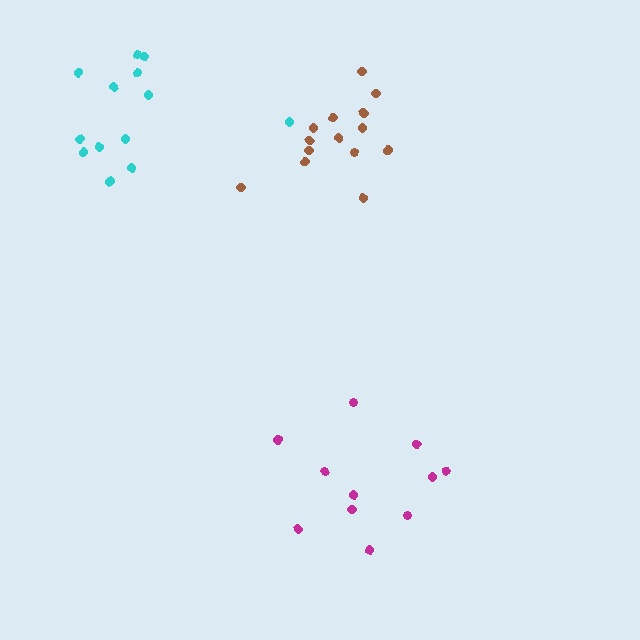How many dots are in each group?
Group 1: 11 dots, Group 2: 14 dots, Group 3: 13 dots (38 total).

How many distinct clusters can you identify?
There are 3 distinct clusters.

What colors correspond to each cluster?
The clusters are colored: magenta, brown, cyan.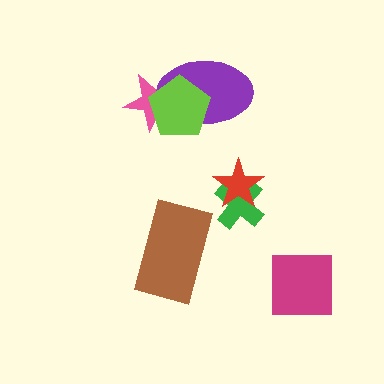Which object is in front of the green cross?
The red star is in front of the green cross.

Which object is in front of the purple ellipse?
The lime pentagon is in front of the purple ellipse.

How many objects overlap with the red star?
1 object overlaps with the red star.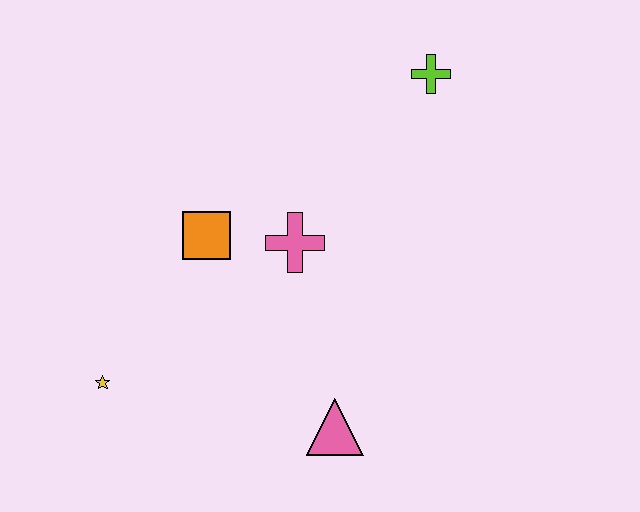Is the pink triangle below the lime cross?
Yes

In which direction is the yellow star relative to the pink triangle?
The yellow star is to the left of the pink triangle.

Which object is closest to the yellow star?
The orange square is closest to the yellow star.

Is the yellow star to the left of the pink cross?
Yes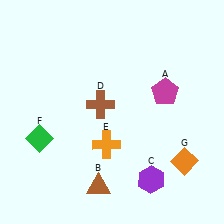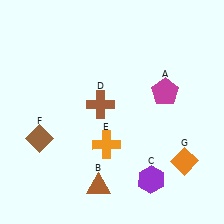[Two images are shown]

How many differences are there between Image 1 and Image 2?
There is 1 difference between the two images.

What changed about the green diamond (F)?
In Image 1, F is green. In Image 2, it changed to brown.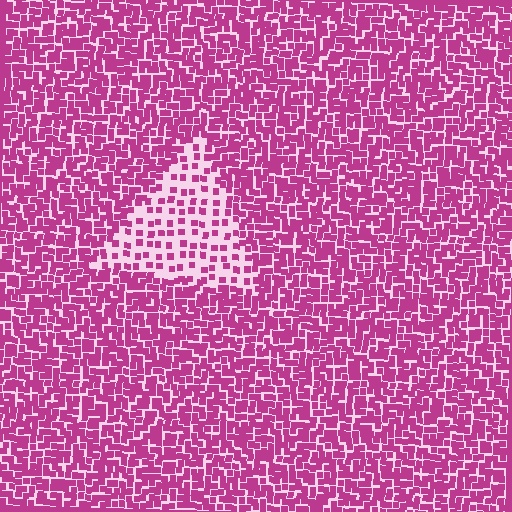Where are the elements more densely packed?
The elements are more densely packed outside the triangle boundary.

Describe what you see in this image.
The image contains small magenta elements arranged at two different densities. A triangle-shaped region is visible where the elements are less densely packed than the surrounding area.